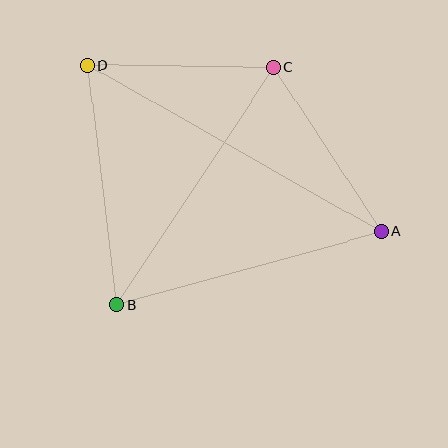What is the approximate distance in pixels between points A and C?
The distance between A and C is approximately 197 pixels.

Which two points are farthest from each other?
Points A and D are farthest from each other.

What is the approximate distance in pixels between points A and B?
The distance between A and B is approximately 274 pixels.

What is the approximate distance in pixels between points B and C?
The distance between B and C is approximately 285 pixels.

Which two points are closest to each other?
Points C and D are closest to each other.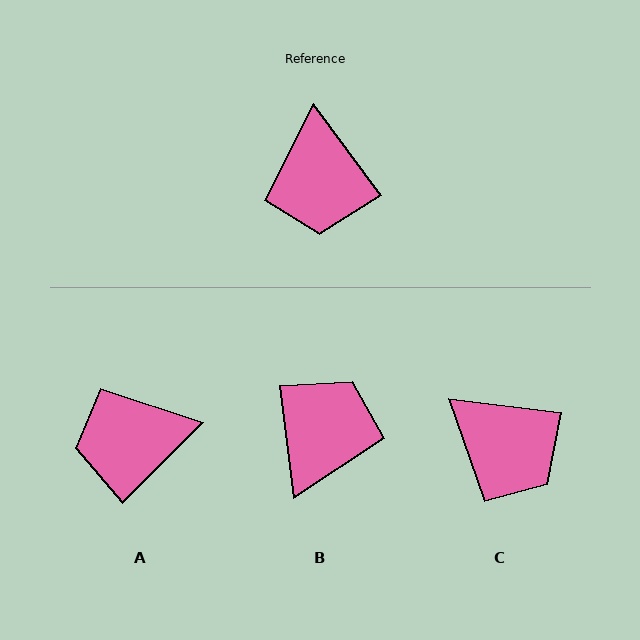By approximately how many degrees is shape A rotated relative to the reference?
Approximately 82 degrees clockwise.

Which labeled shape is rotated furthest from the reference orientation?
B, about 151 degrees away.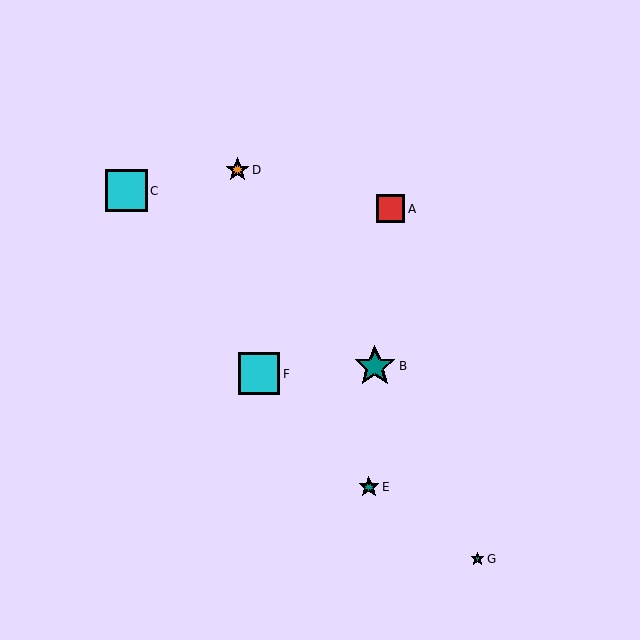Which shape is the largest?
The cyan square (labeled C) is the largest.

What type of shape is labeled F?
Shape F is a cyan square.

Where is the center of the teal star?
The center of the teal star is at (477, 559).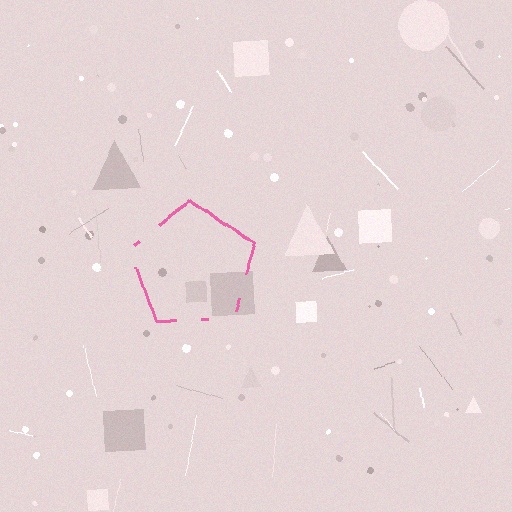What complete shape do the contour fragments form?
The contour fragments form a pentagon.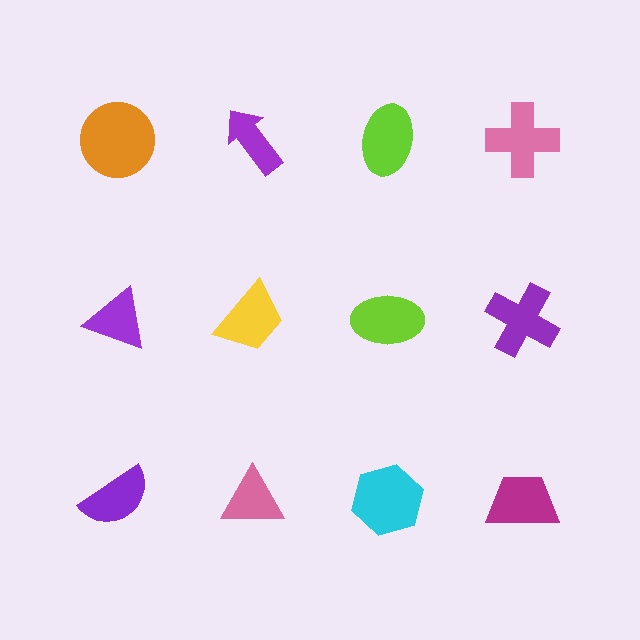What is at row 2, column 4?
A purple cross.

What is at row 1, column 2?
A purple arrow.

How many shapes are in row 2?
4 shapes.